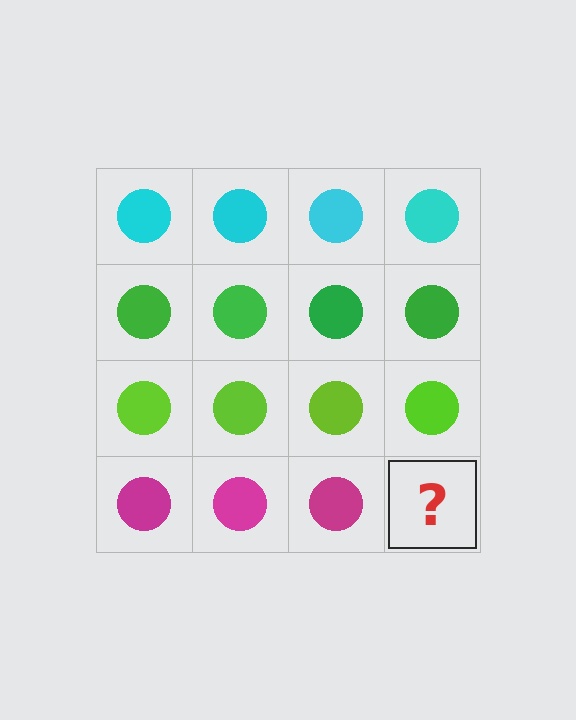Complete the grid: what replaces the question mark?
The question mark should be replaced with a magenta circle.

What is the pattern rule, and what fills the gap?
The rule is that each row has a consistent color. The gap should be filled with a magenta circle.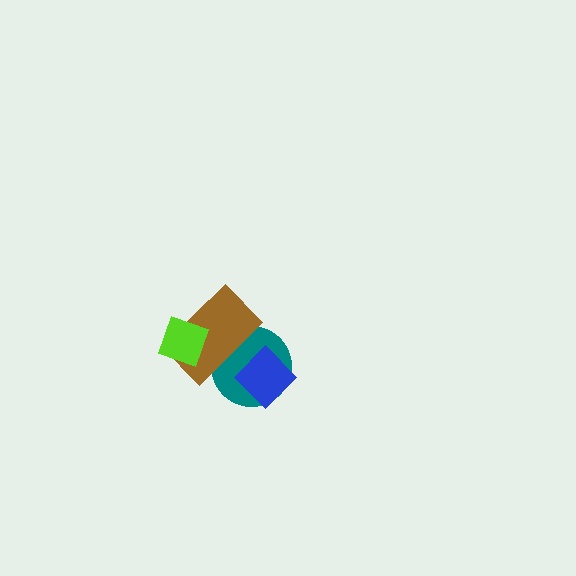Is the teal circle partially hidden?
Yes, it is partially covered by another shape.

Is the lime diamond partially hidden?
No, no other shape covers it.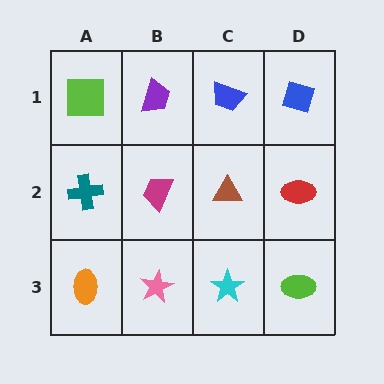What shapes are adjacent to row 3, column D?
A red ellipse (row 2, column D), a cyan star (row 3, column C).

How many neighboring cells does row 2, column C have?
4.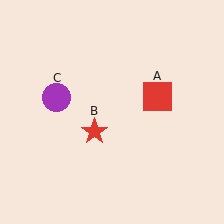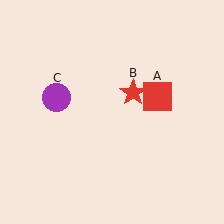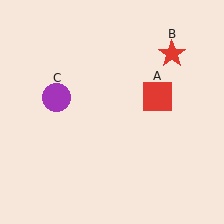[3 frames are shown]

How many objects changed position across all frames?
1 object changed position: red star (object B).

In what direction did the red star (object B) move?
The red star (object B) moved up and to the right.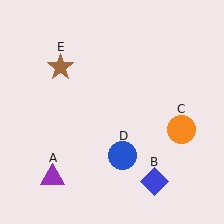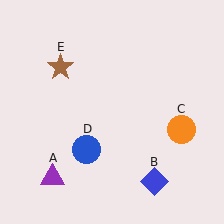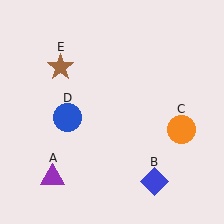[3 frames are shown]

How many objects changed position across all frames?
1 object changed position: blue circle (object D).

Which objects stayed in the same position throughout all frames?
Purple triangle (object A) and blue diamond (object B) and orange circle (object C) and brown star (object E) remained stationary.